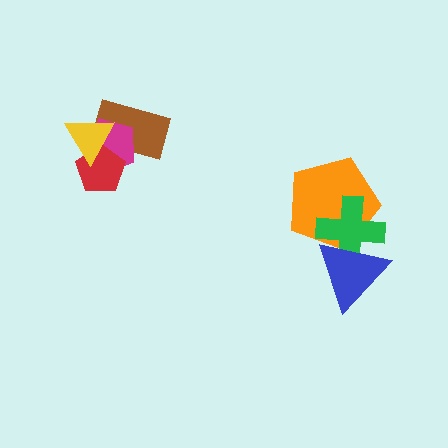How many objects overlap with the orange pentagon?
2 objects overlap with the orange pentagon.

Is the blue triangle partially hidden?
No, no other shape covers it.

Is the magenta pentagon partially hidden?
Yes, it is partially covered by another shape.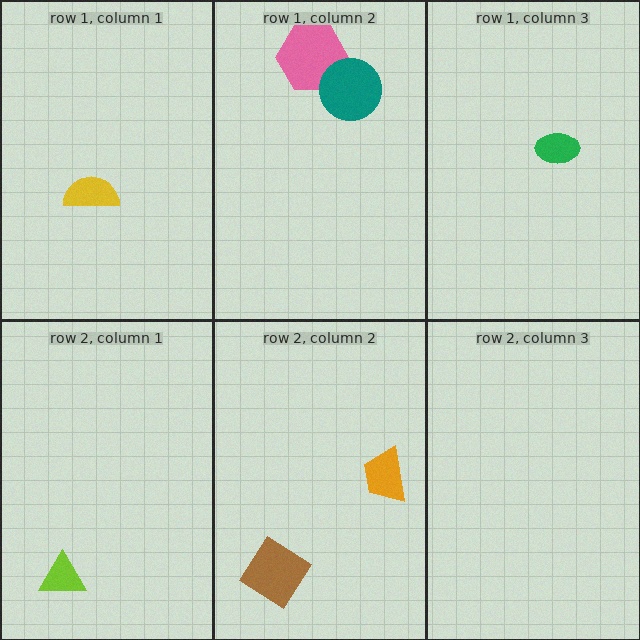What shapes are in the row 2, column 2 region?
The orange trapezoid, the brown diamond.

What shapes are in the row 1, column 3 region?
The green ellipse.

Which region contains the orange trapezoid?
The row 2, column 2 region.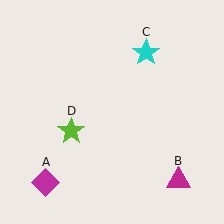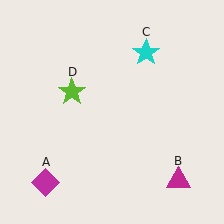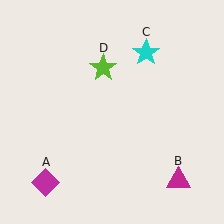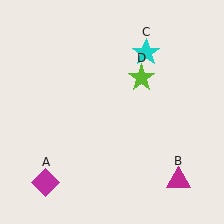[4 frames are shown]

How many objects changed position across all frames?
1 object changed position: lime star (object D).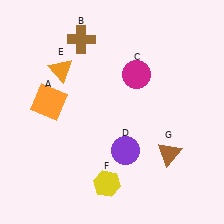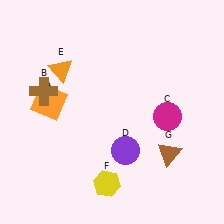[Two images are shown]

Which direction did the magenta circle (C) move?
The magenta circle (C) moved down.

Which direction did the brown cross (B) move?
The brown cross (B) moved down.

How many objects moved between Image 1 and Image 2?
2 objects moved between the two images.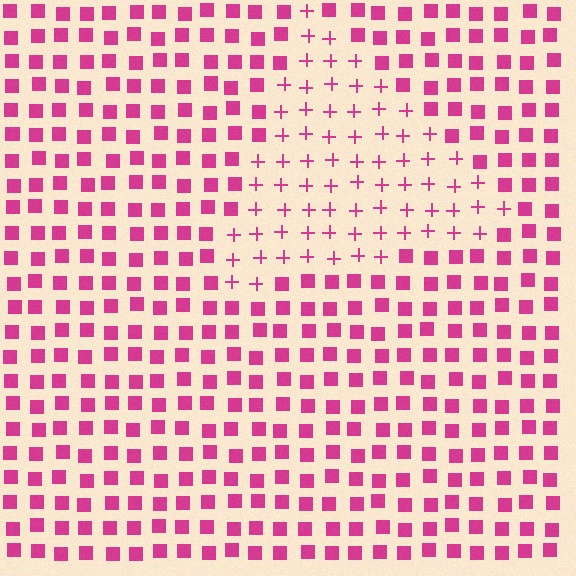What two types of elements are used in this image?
The image uses plus signs inside the triangle region and squares outside it.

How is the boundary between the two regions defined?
The boundary is defined by a change in element shape: plus signs inside vs. squares outside. All elements share the same color and spacing.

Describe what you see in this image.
The image is filled with small magenta elements arranged in a uniform grid. A triangle-shaped region contains plus signs, while the surrounding area contains squares. The boundary is defined purely by the change in element shape.